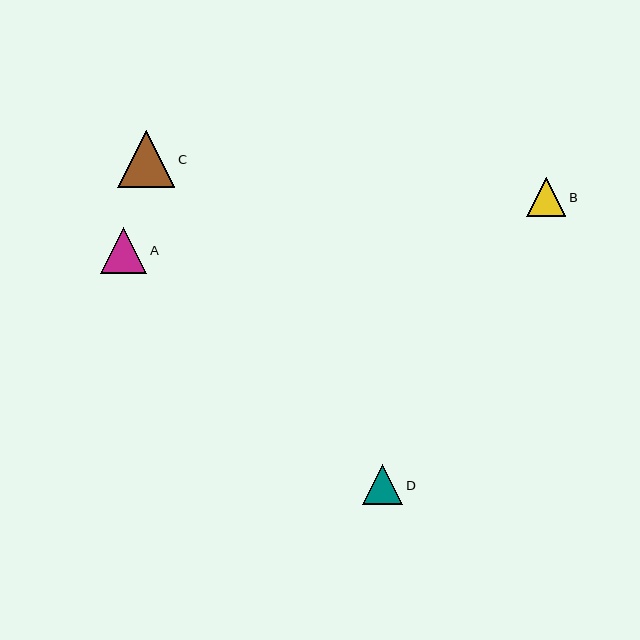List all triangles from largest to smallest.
From largest to smallest: C, A, D, B.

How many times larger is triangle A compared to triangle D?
Triangle A is approximately 1.2 times the size of triangle D.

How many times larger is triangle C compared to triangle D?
Triangle C is approximately 1.4 times the size of triangle D.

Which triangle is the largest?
Triangle C is the largest with a size of approximately 57 pixels.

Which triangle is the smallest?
Triangle B is the smallest with a size of approximately 39 pixels.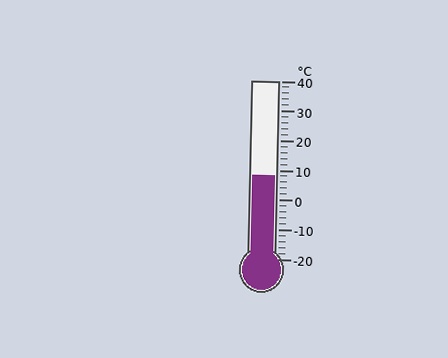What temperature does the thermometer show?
The thermometer shows approximately 8°C.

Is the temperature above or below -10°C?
The temperature is above -10°C.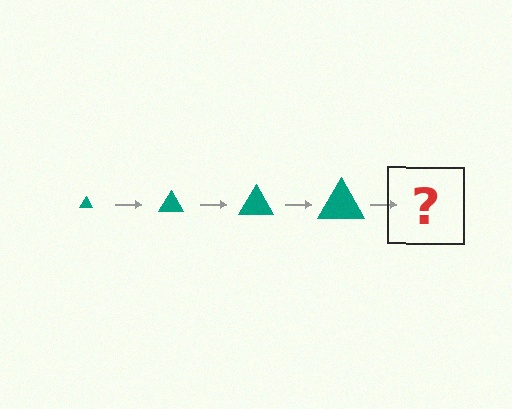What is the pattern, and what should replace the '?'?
The pattern is that the triangle gets progressively larger each step. The '?' should be a teal triangle, larger than the previous one.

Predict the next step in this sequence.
The next step is a teal triangle, larger than the previous one.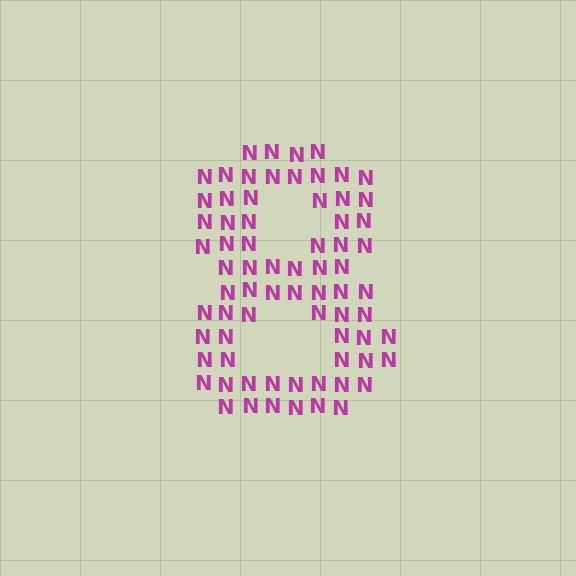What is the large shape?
The large shape is the digit 8.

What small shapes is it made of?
It is made of small letter N's.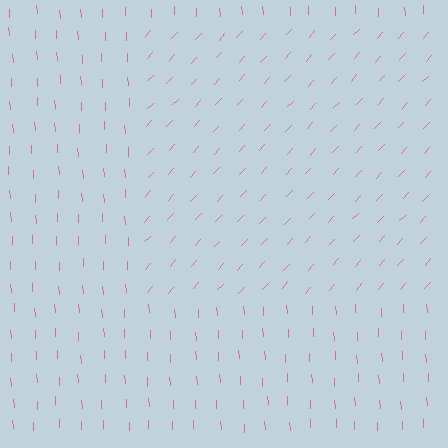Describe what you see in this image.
The image is filled with small pink line segments. A rectangle region in the image has lines oriented differently from the surrounding lines, creating a visible texture boundary.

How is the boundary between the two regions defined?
The boundary is defined purely by a change in line orientation (approximately 45 degrees difference). All lines are the same color and thickness.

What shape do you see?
I see a rectangle.